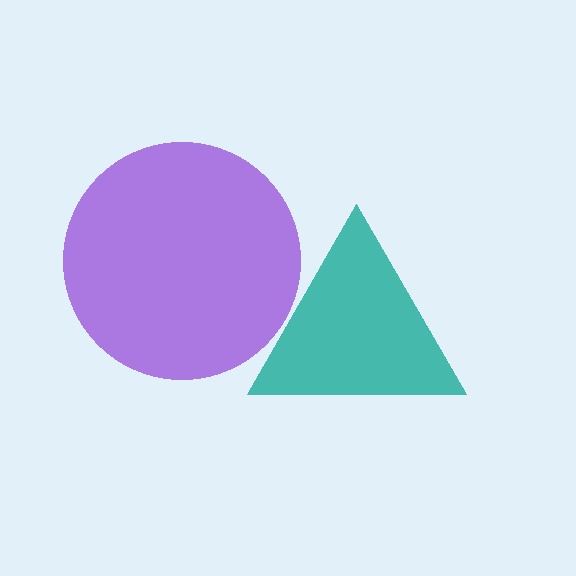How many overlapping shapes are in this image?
There are 2 overlapping shapes in the image.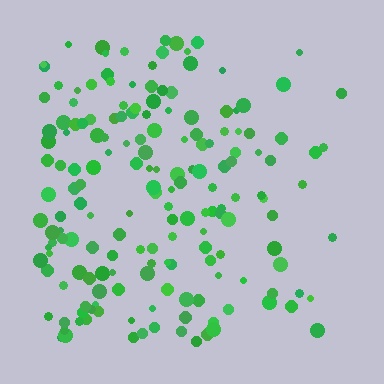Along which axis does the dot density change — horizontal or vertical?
Horizontal.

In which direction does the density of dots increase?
From right to left, with the left side densest.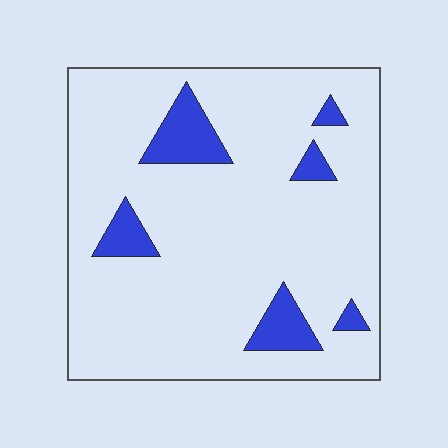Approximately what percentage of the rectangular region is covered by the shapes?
Approximately 10%.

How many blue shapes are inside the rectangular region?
6.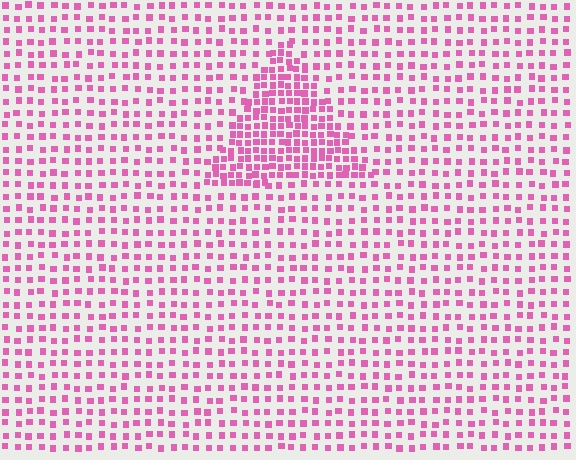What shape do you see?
I see a triangle.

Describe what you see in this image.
The image contains small pink elements arranged at two different densities. A triangle-shaped region is visible where the elements are more densely packed than the surrounding area.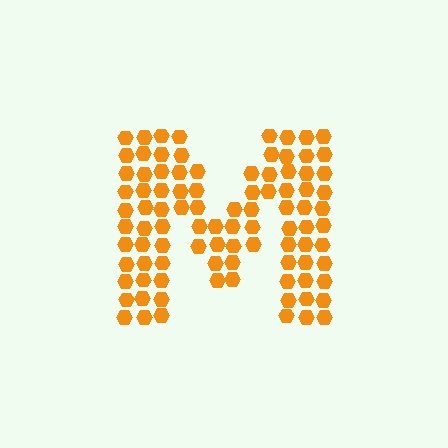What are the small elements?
The small elements are hexagons.